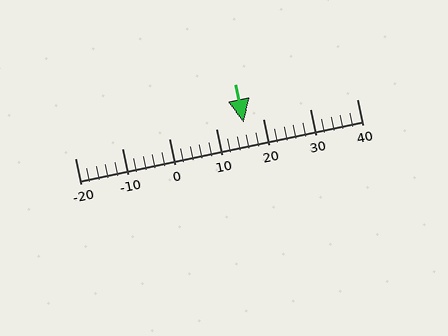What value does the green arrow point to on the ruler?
The green arrow points to approximately 16.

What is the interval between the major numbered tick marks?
The major tick marks are spaced 10 units apart.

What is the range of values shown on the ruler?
The ruler shows values from -20 to 40.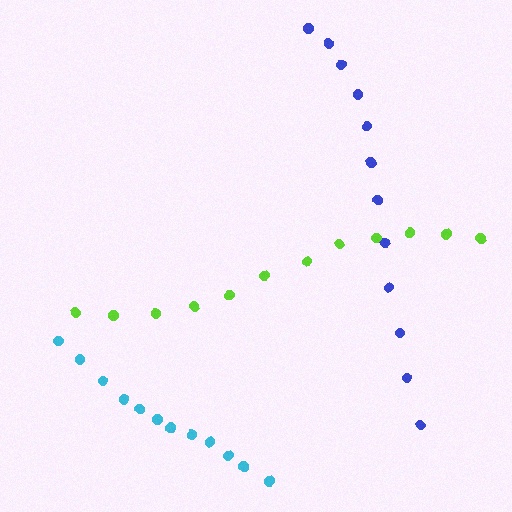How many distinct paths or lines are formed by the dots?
There are 3 distinct paths.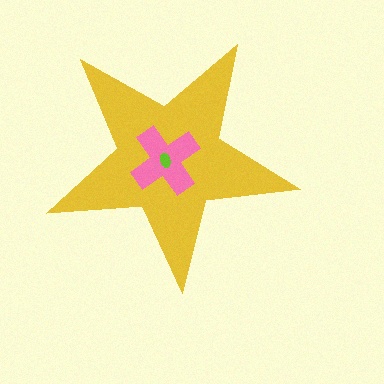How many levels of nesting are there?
3.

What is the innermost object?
The lime ellipse.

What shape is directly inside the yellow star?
The pink cross.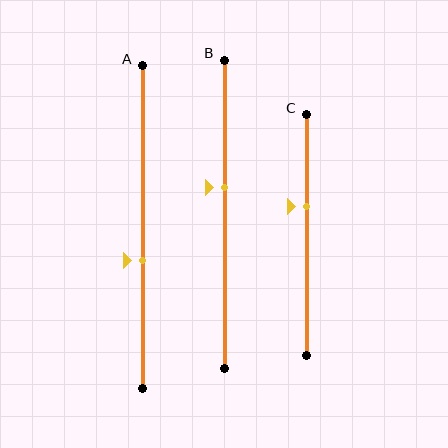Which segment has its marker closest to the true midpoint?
Segment B has its marker closest to the true midpoint.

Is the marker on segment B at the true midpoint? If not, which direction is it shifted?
No, the marker on segment B is shifted upward by about 9% of the segment length.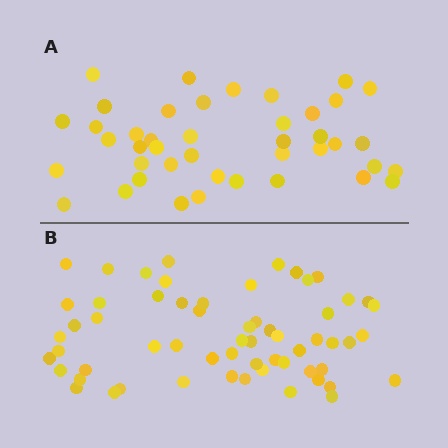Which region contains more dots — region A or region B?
Region B (the bottom region) has more dots.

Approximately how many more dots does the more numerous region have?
Region B has approximately 20 more dots than region A.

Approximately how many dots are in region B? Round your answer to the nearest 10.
About 60 dots.